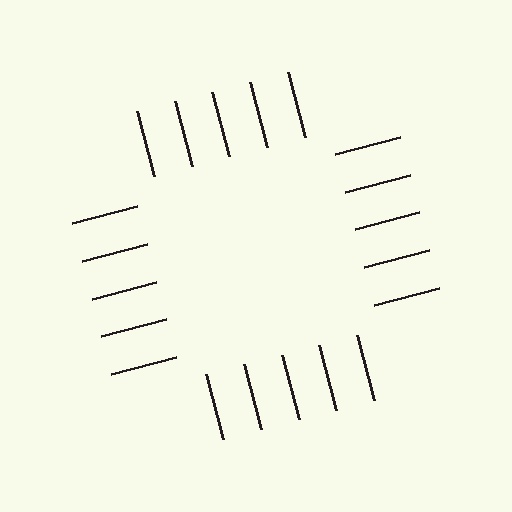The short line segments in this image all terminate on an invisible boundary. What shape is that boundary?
An illusory square — the line segments terminate on its edges but no continuous stroke is drawn.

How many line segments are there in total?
20 — 5 along each of the 4 edges.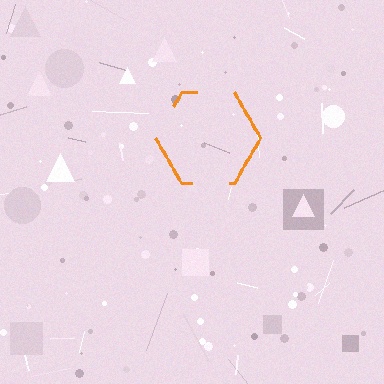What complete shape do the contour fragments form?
The contour fragments form a hexagon.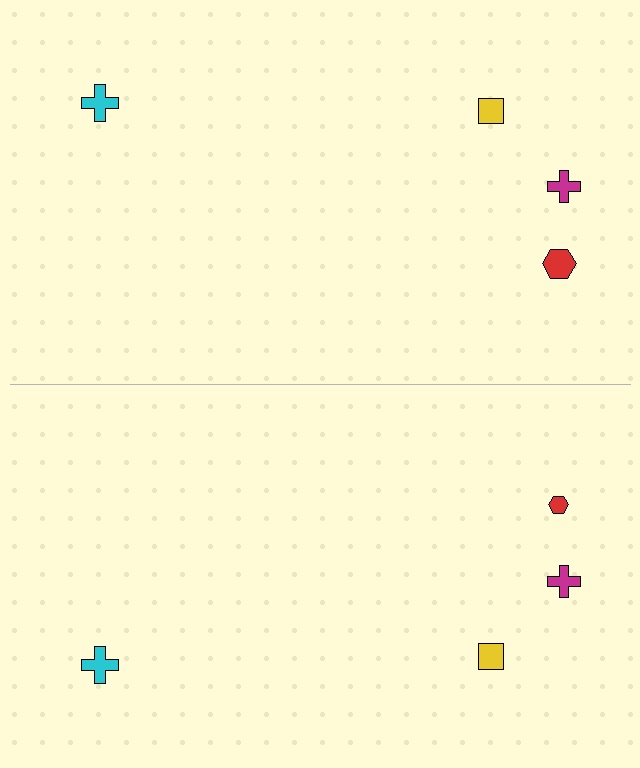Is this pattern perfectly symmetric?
No, the pattern is not perfectly symmetric. The red hexagon on the bottom side has a different size than its mirror counterpart.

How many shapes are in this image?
There are 8 shapes in this image.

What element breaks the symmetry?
The red hexagon on the bottom side has a different size than its mirror counterpart.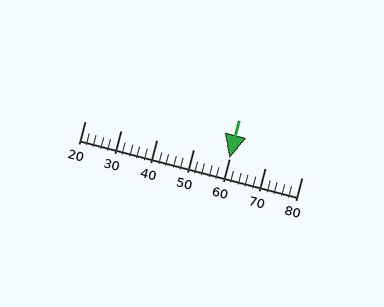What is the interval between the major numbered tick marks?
The major tick marks are spaced 10 units apart.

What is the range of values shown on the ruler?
The ruler shows values from 20 to 80.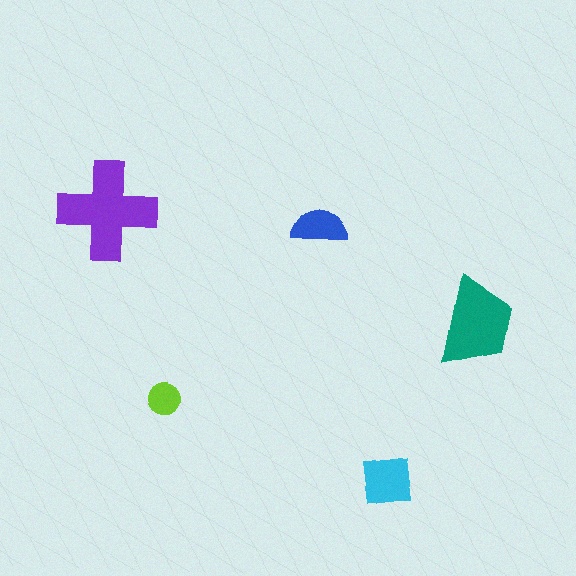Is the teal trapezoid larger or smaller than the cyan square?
Larger.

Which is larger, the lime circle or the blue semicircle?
The blue semicircle.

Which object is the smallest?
The lime circle.